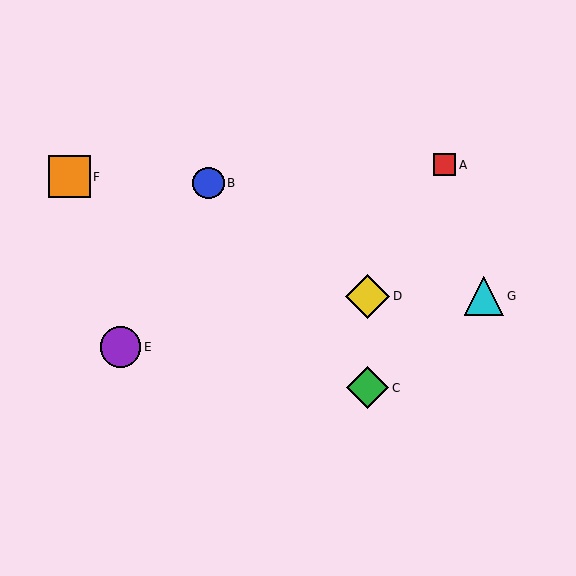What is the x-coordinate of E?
Object E is at x≈120.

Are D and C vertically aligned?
Yes, both are at x≈368.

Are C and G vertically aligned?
No, C is at x≈368 and G is at x≈484.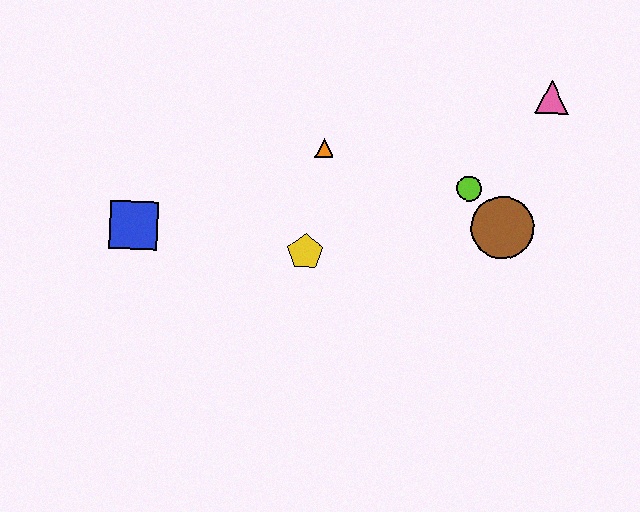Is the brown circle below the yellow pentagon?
No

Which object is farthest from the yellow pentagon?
The pink triangle is farthest from the yellow pentagon.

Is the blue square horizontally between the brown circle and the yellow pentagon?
No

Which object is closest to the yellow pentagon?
The orange triangle is closest to the yellow pentagon.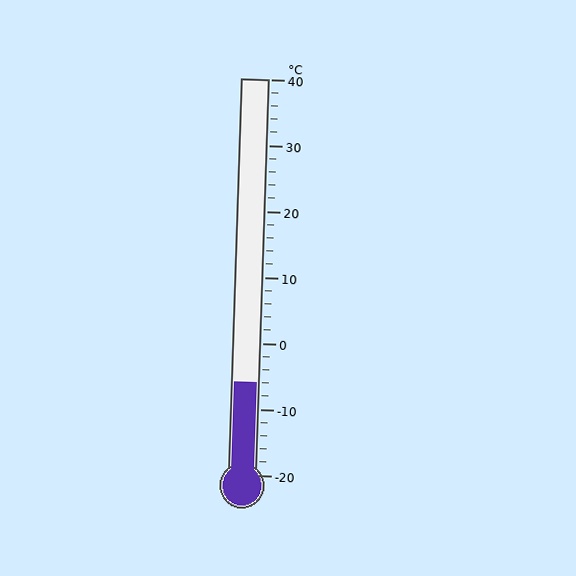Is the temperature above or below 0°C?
The temperature is below 0°C.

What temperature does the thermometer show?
The thermometer shows approximately -6°C.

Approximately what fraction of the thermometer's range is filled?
The thermometer is filled to approximately 25% of its range.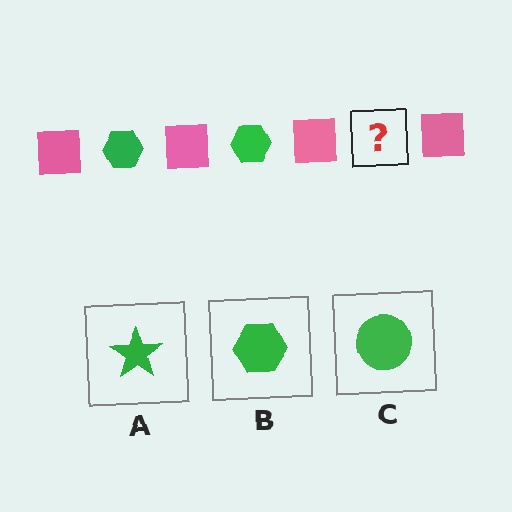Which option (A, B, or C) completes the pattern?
B.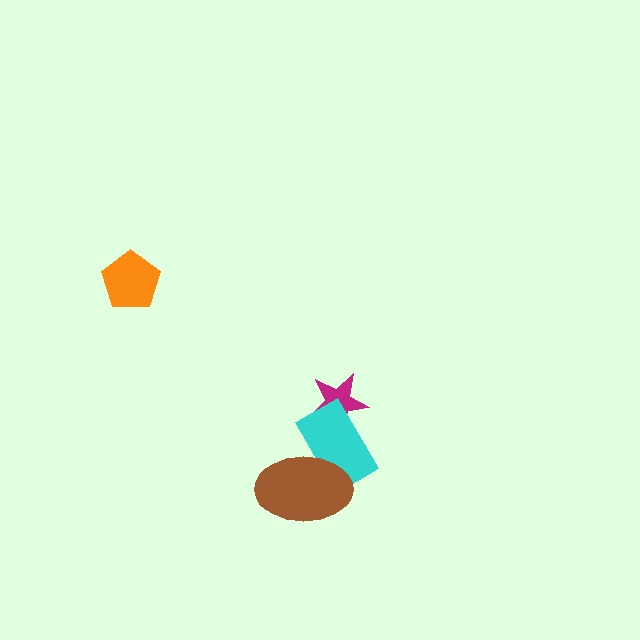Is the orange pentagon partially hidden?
No, no other shape covers it.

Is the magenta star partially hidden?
Yes, it is partially covered by another shape.